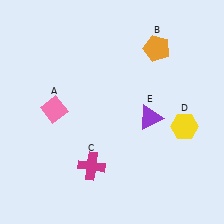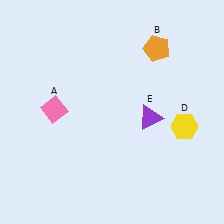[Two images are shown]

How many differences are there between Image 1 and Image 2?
There is 1 difference between the two images.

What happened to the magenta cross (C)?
The magenta cross (C) was removed in Image 2. It was in the bottom-left area of Image 1.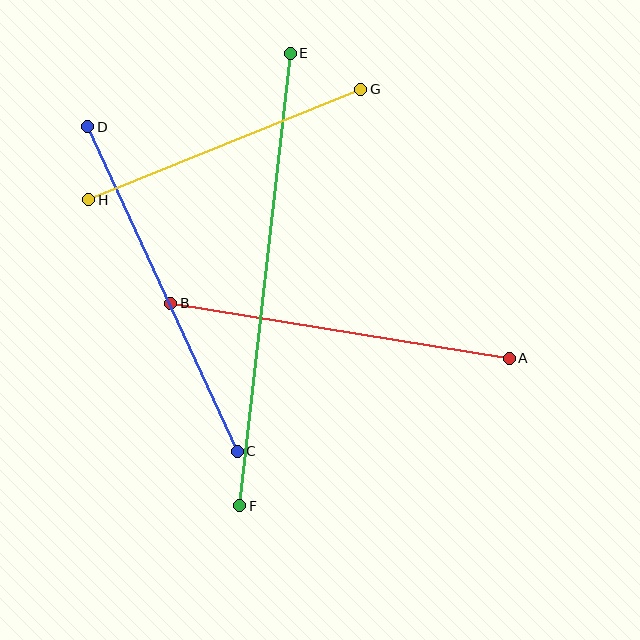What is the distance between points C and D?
The distance is approximately 357 pixels.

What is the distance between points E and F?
The distance is approximately 455 pixels.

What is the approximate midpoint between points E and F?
The midpoint is at approximately (265, 280) pixels.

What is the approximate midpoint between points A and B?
The midpoint is at approximately (340, 331) pixels.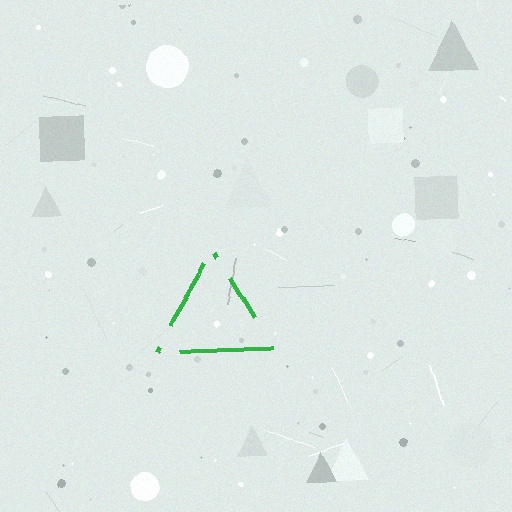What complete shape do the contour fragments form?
The contour fragments form a triangle.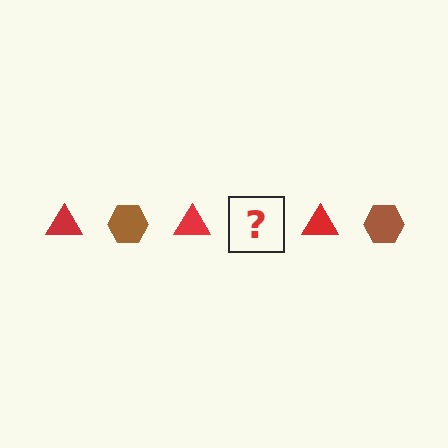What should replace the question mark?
The question mark should be replaced with a brown hexagon.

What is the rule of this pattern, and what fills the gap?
The rule is that the pattern alternates between red triangle and brown hexagon. The gap should be filled with a brown hexagon.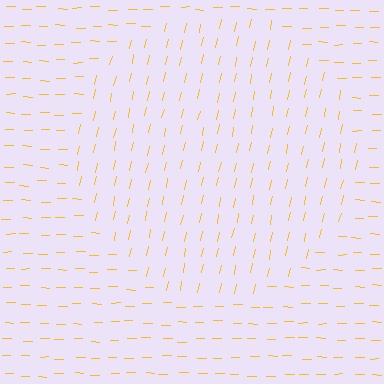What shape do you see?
I see a circle.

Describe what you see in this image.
The image is filled with small yellow line segments. A circle region in the image has lines oriented differently from the surrounding lines, creating a visible texture boundary.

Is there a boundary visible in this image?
Yes, there is a texture boundary formed by a change in line orientation.